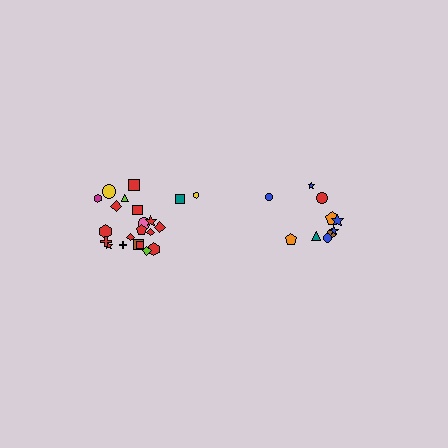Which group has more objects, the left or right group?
The left group.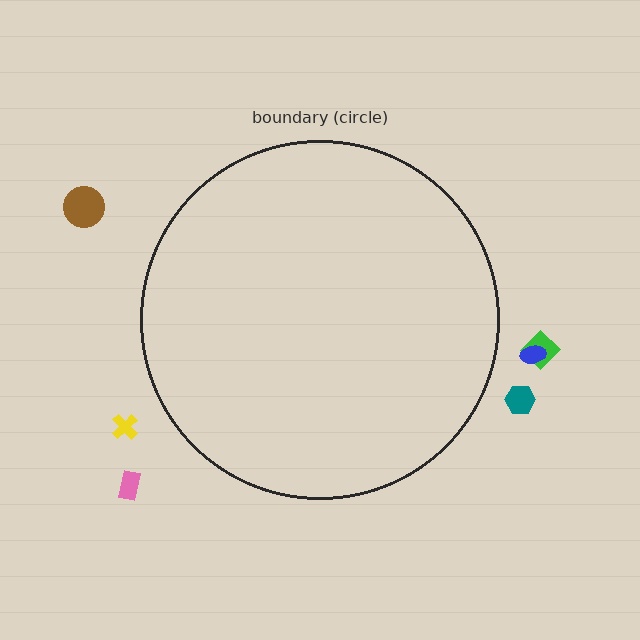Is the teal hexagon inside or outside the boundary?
Outside.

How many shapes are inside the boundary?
0 inside, 6 outside.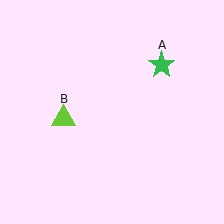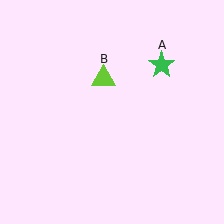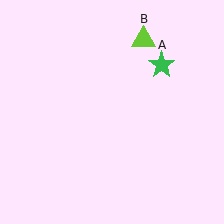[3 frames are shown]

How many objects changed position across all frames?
1 object changed position: lime triangle (object B).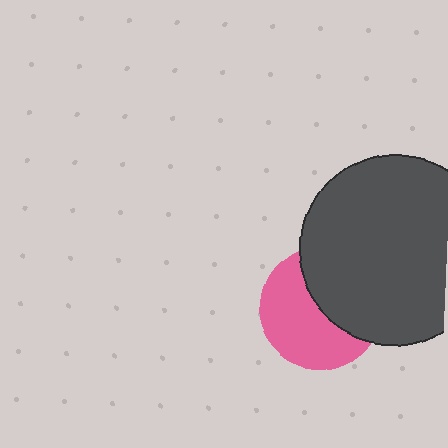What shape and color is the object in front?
The object in front is a dark gray circle.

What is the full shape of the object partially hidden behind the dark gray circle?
The partially hidden object is a pink circle.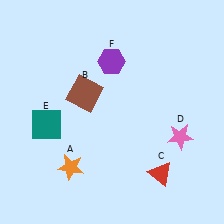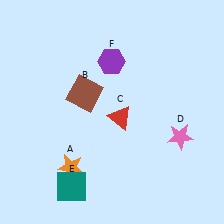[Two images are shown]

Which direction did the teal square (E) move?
The teal square (E) moved down.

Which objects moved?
The objects that moved are: the red triangle (C), the teal square (E).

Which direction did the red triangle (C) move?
The red triangle (C) moved up.